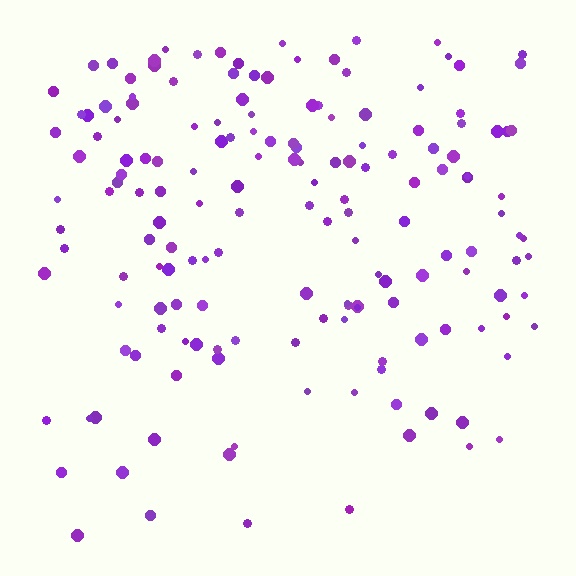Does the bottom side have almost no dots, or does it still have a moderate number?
Still a moderate number, just noticeably fewer than the top.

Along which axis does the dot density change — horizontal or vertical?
Vertical.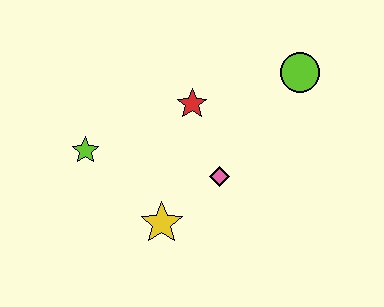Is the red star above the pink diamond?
Yes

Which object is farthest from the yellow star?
The lime circle is farthest from the yellow star.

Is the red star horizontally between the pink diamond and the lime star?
Yes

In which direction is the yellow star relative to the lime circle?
The yellow star is below the lime circle.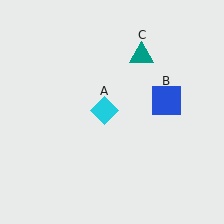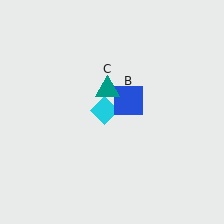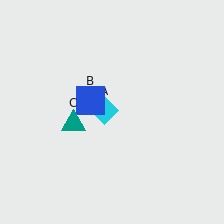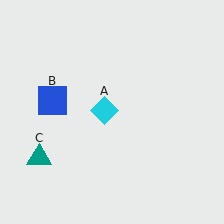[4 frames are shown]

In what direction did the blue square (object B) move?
The blue square (object B) moved left.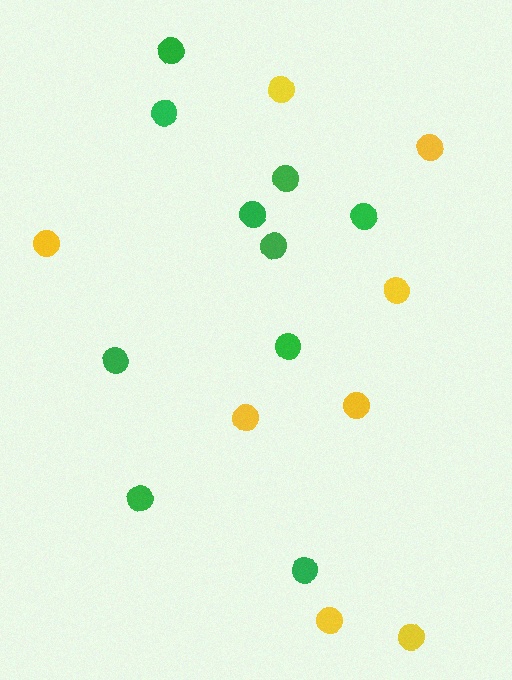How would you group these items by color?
There are 2 groups: one group of yellow circles (8) and one group of green circles (10).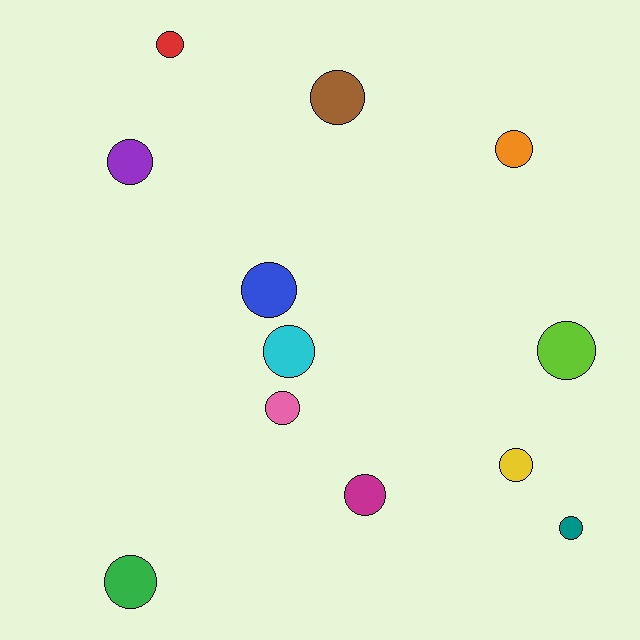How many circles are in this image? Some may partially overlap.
There are 12 circles.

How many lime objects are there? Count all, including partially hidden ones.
There is 1 lime object.